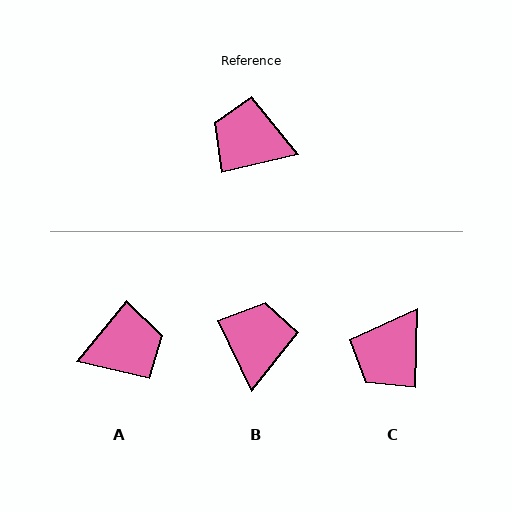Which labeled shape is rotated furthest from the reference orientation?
A, about 142 degrees away.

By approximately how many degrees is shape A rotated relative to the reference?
Approximately 142 degrees clockwise.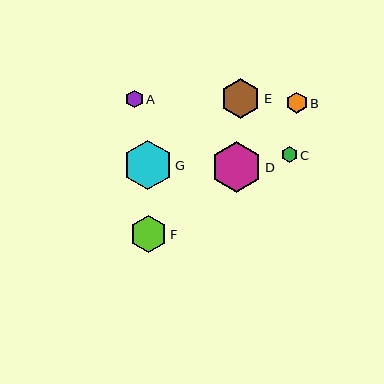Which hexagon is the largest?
Hexagon D is the largest with a size of approximately 51 pixels.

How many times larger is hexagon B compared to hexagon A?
Hexagon B is approximately 1.2 times the size of hexagon A.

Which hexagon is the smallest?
Hexagon C is the smallest with a size of approximately 16 pixels.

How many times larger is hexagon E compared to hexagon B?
Hexagon E is approximately 1.9 times the size of hexagon B.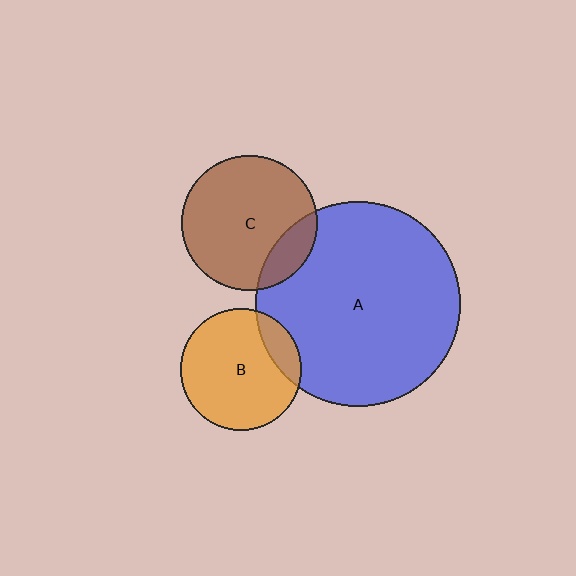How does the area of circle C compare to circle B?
Approximately 1.2 times.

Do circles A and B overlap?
Yes.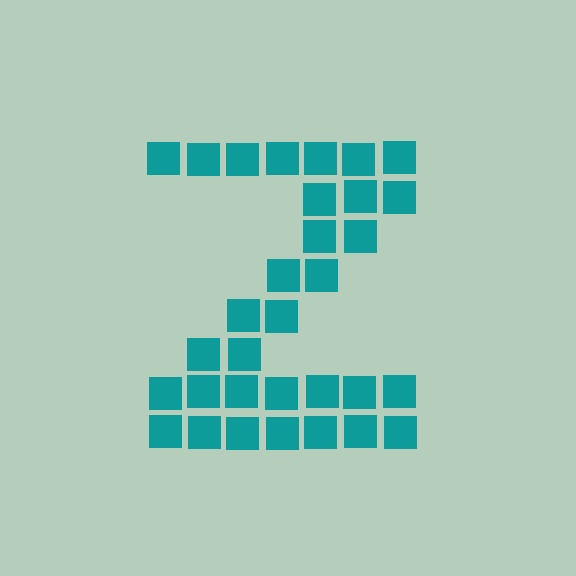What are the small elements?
The small elements are squares.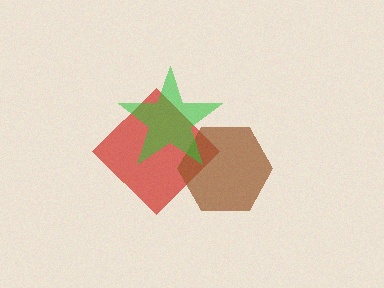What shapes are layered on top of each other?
The layered shapes are: a red diamond, a brown hexagon, a green star.